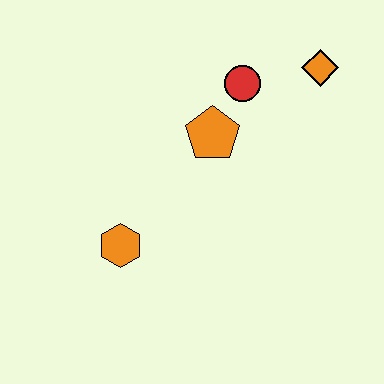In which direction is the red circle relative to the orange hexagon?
The red circle is above the orange hexagon.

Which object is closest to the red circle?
The orange pentagon is closest to the red circle.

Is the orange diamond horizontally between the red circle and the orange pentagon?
No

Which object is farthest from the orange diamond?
The orange hexagon is farthest from the orange diamond.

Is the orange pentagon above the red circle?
No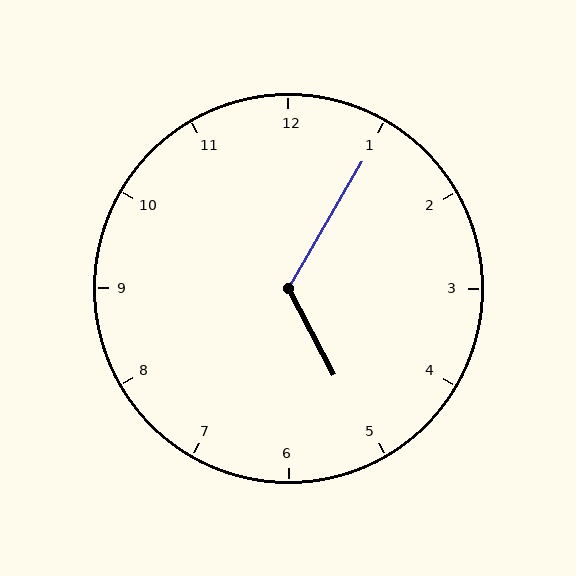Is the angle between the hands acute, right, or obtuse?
It is obtuse.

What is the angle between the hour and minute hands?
Approximately 122 degrees.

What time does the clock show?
5:05.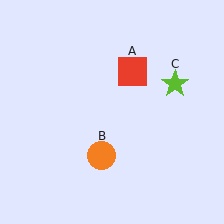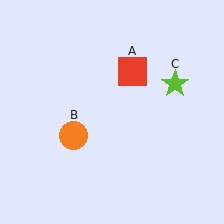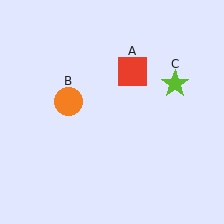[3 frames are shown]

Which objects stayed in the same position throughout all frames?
Red square (object A) and lime star (object C) remained stationary.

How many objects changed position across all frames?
1 object changed position: orange circle (object B).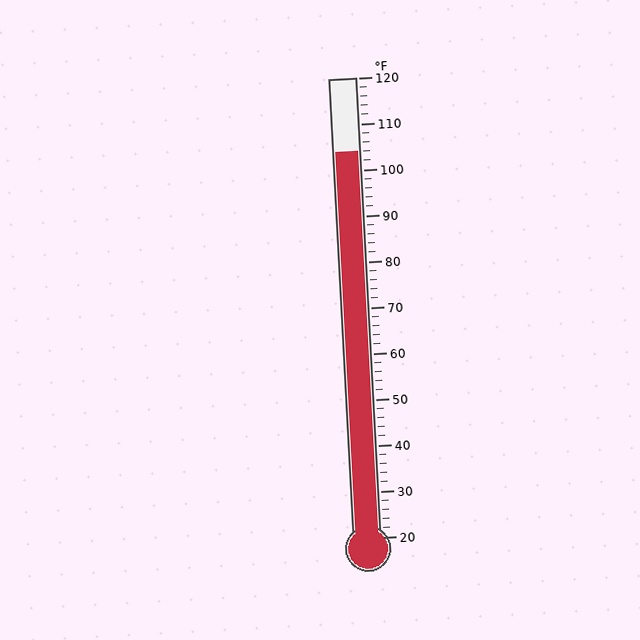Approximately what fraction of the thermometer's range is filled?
The thermometer is filled to approximately 85% of its range.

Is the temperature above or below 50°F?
The temperature is above 50°F.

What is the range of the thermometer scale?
The thermometer scale ranges from 20°F to 120°F.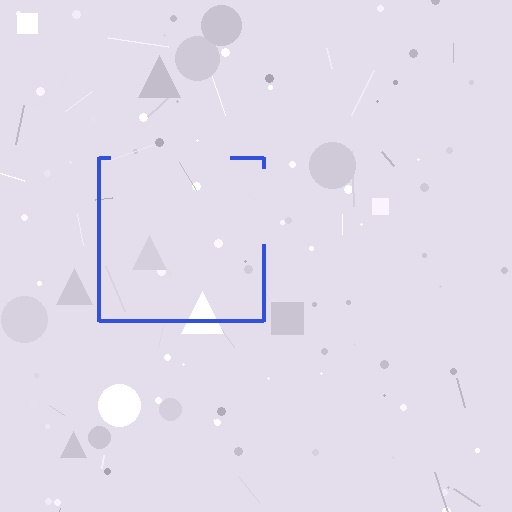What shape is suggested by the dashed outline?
The dashed outline suggests a square.